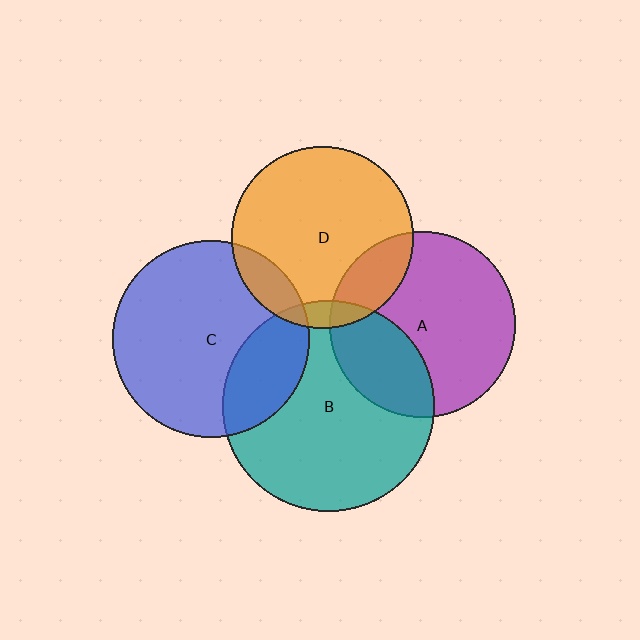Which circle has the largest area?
Circle B (teal).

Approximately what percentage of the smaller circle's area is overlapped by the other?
Approximately 15%.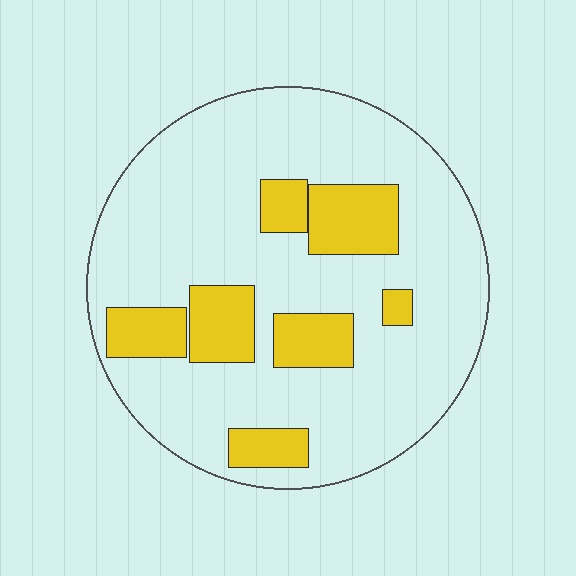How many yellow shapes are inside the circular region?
7.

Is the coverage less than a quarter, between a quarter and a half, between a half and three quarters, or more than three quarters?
Less than a quarter.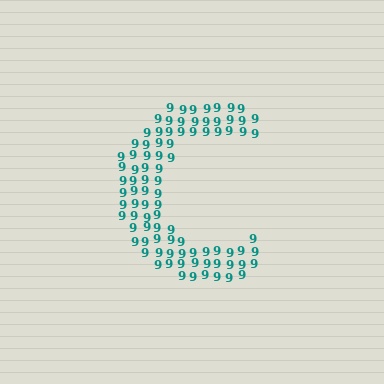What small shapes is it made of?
It is made of small digit 9's.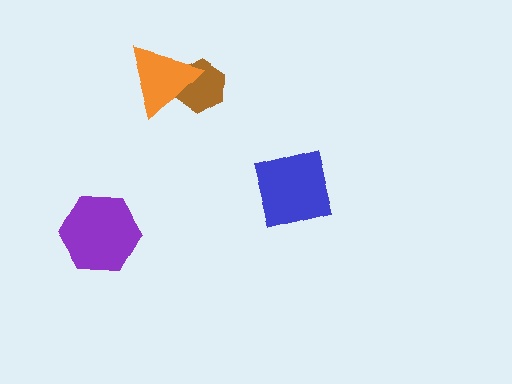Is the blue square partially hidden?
No, no other shape covers it.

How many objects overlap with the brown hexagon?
1 object overlaps with the brown hexagon.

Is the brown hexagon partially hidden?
Yes, it is partially covered by another shape.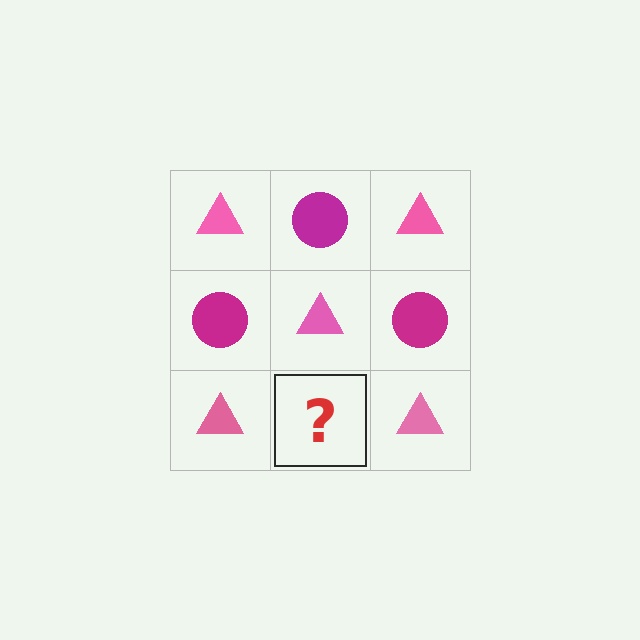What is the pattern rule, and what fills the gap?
The rule is that it alternates pink triangle and magenta circle in a checkerboard pattern. The gap should be filled with a magenta circle.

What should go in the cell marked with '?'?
The missing cell should contain a magenta circle.